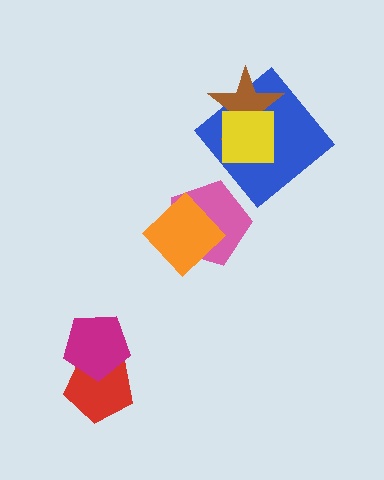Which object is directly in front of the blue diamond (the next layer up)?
The brown star is directly in front of the blue diamond.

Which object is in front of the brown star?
The yellow square is in front of the brown star.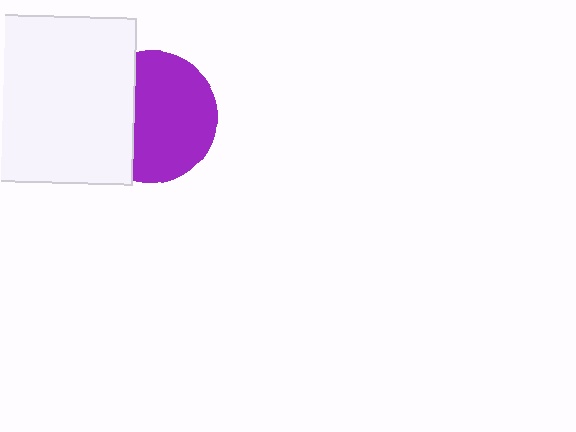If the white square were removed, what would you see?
You would see the complete purple circle.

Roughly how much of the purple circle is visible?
Most of it is visible (roughly 67%).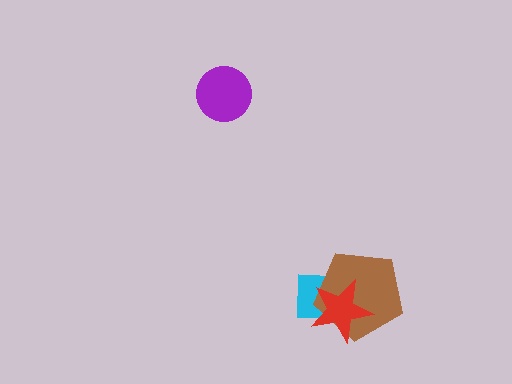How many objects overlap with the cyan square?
2 objects overlap with the cyan square.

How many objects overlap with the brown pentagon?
2 objects overlap with the brown pentagon.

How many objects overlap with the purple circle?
0 objects overlap with the purple circle.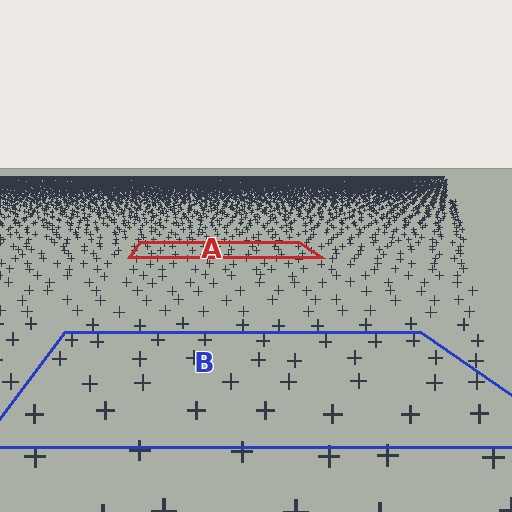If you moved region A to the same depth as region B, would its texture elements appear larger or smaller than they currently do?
They would appear larger. At a closer depth, the same texture elements are projected at a bigger on-screen size.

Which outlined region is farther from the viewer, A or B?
Region A is farther from the viewer — the texture elements inside it appear smaller and more densely packed.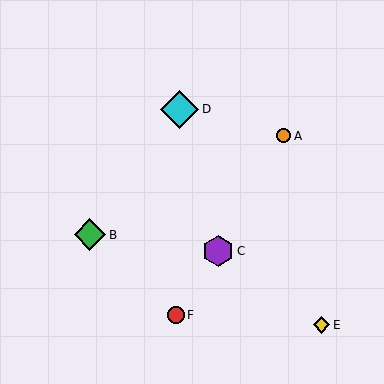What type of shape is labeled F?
Shape F is a red circle.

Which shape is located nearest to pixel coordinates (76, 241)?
The green diamond (labeled B) at (90, 235) is nearest to that location.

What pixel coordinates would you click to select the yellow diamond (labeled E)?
Click at (321, 325) to select the yellow diamond E.